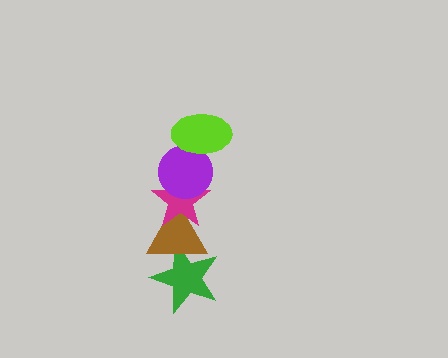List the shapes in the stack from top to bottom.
From top to bottom: the lime ellipse, the purple circle, the magenta star, the brown triangle, the green star.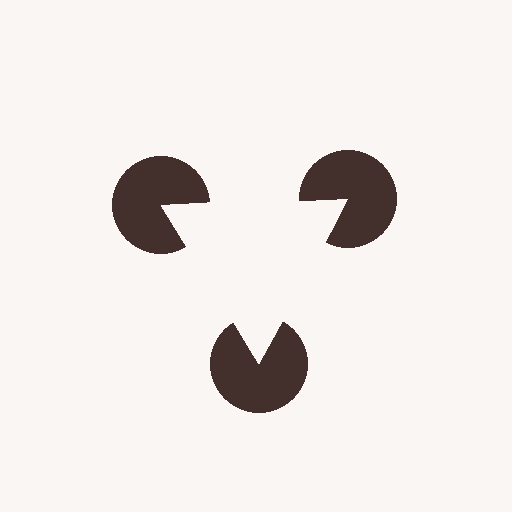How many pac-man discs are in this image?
There are 3 — one at each vertex of the illusory triangle.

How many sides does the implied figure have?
3 sides.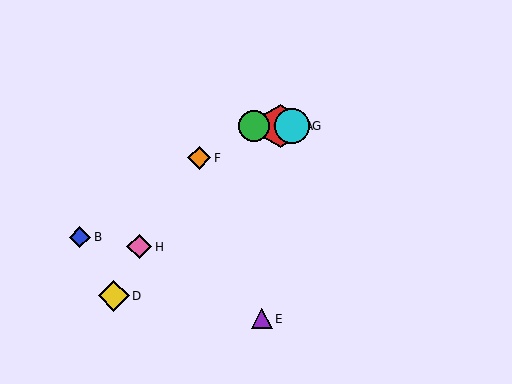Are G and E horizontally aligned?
No, G is at y≈126 and E is at y≈319.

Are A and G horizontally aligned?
Yes, both are at y≈126.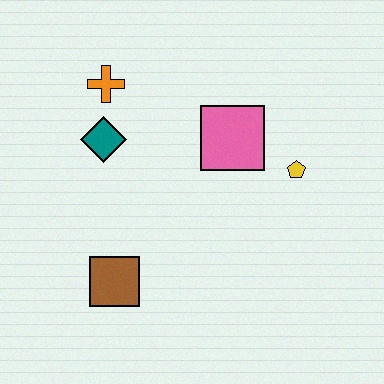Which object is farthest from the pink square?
The brown square is farthest from the pink square.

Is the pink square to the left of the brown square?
No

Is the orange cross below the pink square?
No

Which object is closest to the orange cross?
The teal diamond is closest to the orange cross.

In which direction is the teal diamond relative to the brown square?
The teal diamond is above the brown square.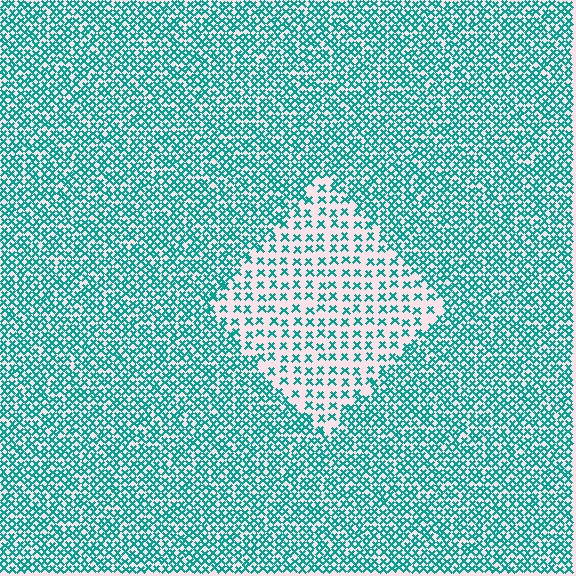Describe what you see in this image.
The image contains small teal elements arranged at two different densities. A diamond-shaped region is visible where the elements are less densely packed than the surrounding area.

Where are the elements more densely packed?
The elements are more densely packed outside the diamond boundary.